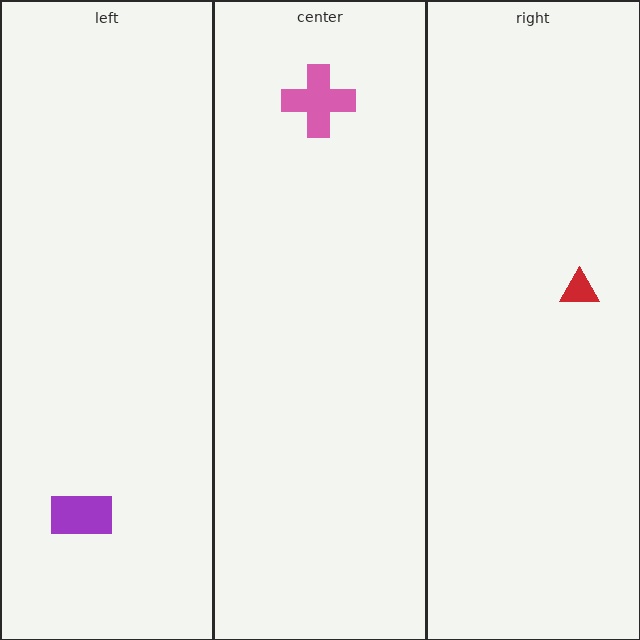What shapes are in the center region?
The pink cross.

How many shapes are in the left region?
1.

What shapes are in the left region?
The purple rectangle.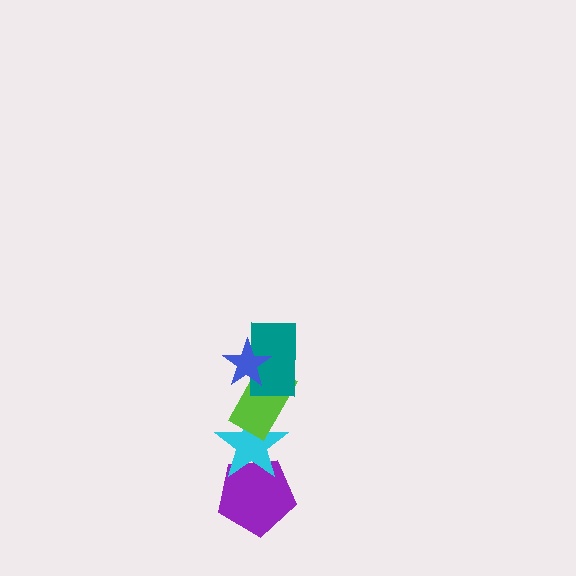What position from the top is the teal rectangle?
The teal rectangle is 2nd from the top.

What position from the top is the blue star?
The blue star is 1st from the top.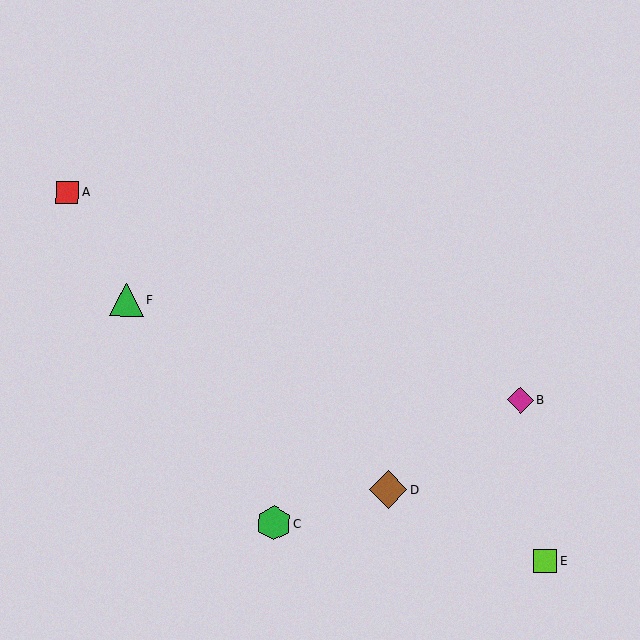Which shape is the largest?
The brown diamond (labeled D) is the largest.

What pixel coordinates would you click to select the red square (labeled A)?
Click at (67, 192) to select the red square A.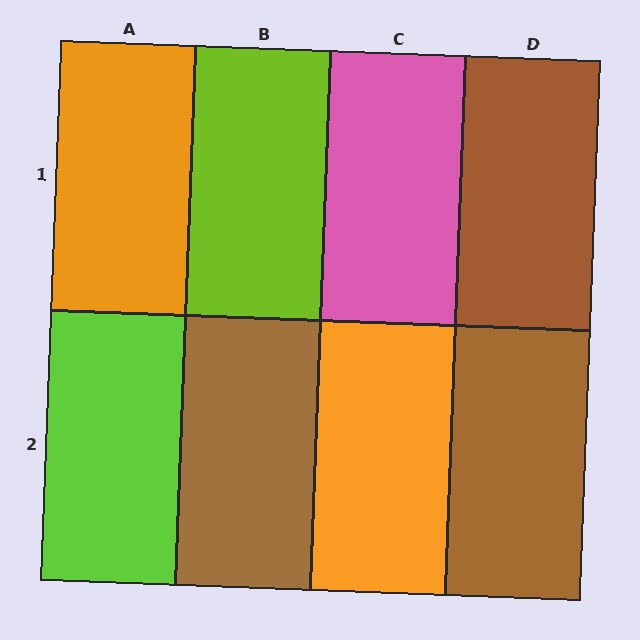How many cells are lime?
2 cells are lime.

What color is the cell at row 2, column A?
Lime.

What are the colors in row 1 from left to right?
Orange, lime, pink, brown.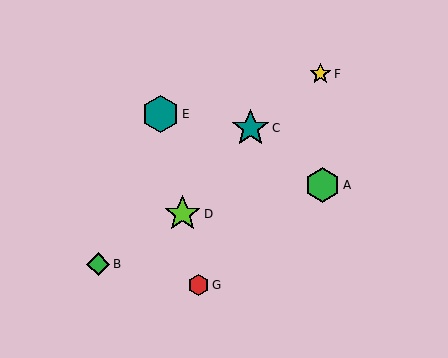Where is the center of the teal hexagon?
The center of the teal hexagon is at (161, 114).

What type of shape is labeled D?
Shape D is a lime star.